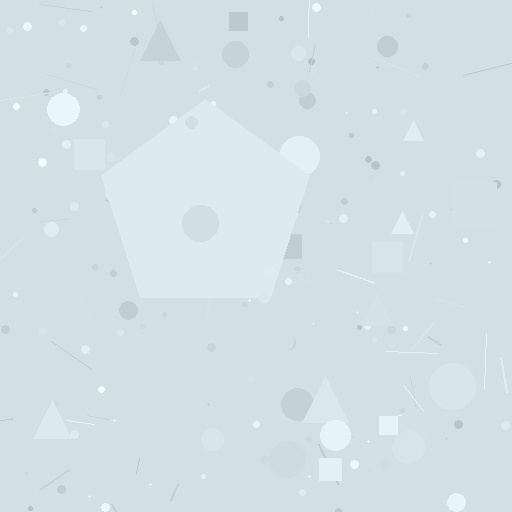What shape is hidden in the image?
A pentagon is hidden in the image.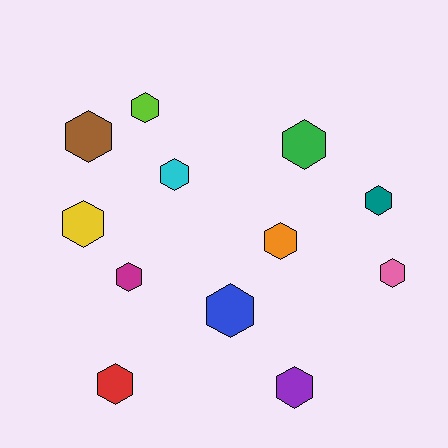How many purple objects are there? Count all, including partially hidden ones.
There is 1 purple object.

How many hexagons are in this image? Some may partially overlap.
There are 12 hexagons.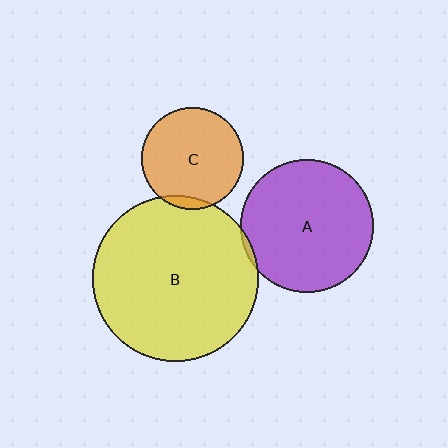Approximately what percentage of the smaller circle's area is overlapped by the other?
Approximately 5%.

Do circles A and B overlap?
Yes.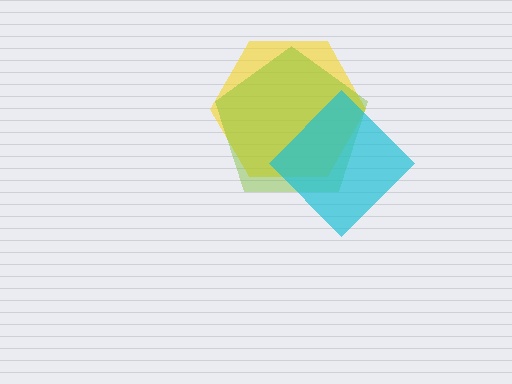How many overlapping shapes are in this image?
There are 3 overlapping shapes in the image.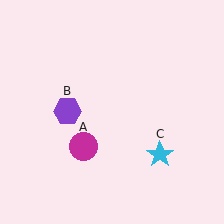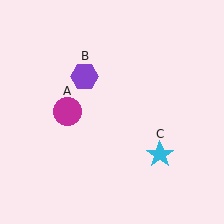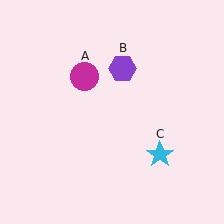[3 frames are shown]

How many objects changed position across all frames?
2 objects changed position: magenta circle (object A), purple hexagon (object B).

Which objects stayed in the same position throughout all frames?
Cyan star (object C) remained stationary.